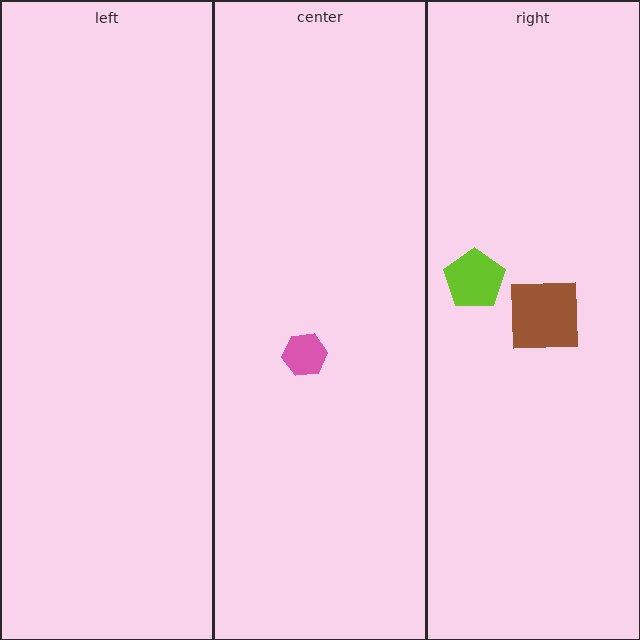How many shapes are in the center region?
1.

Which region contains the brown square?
The right region.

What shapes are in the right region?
The lime pentagon, the brown square.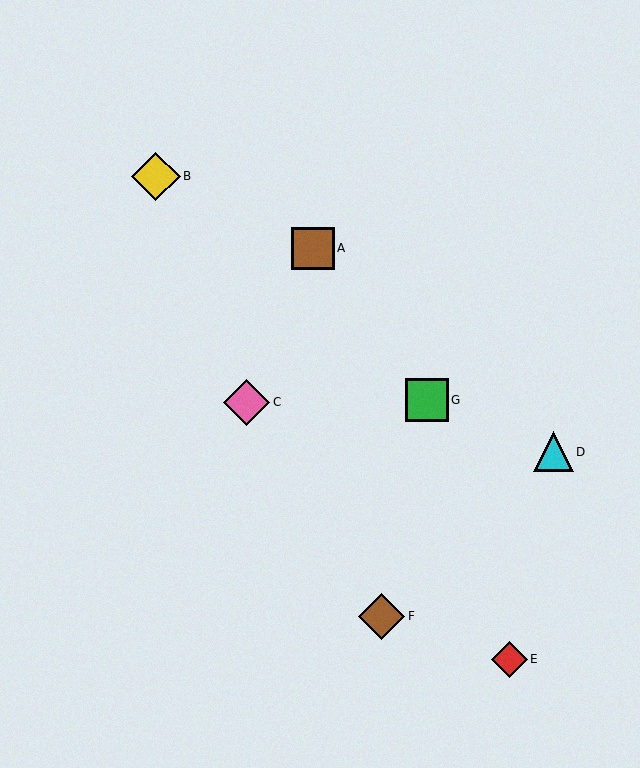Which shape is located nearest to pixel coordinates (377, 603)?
The brown diamond (labeled F) at (382, 616) is nearest to that location.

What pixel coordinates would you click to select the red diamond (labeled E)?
Click at (509, 659) to select the red diamond E.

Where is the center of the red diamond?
The center of the red diamond is at (509, 659).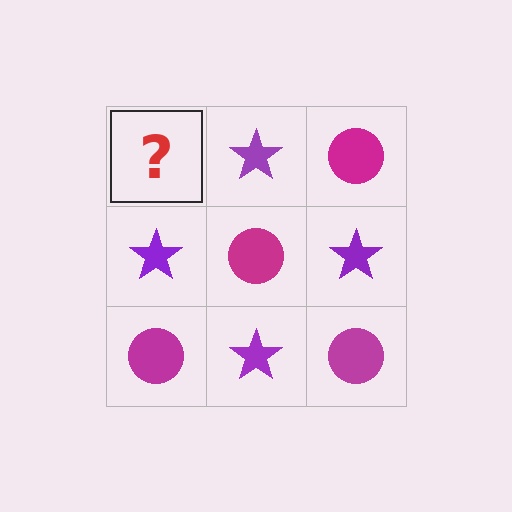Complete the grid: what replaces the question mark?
The question mark should be replaced with a magenta circle.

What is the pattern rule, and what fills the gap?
The rule is that it alternates magenta circle and purple star in a checkerboard pattern. The gap should be filled with a magenta circle.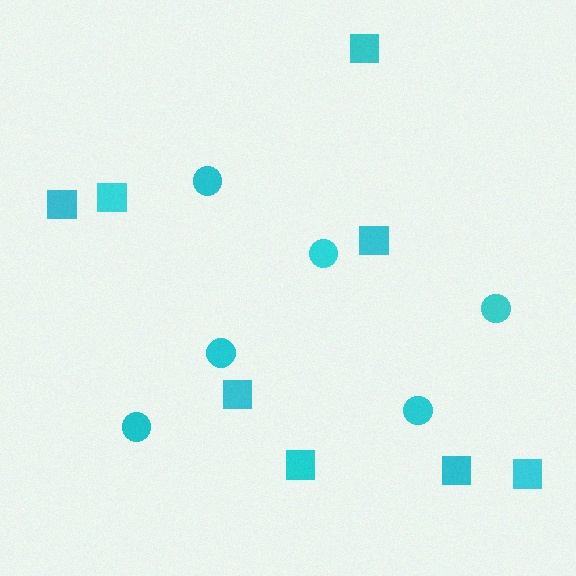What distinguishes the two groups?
There are 2 groups: one group of squares (8) and one group of circles (6).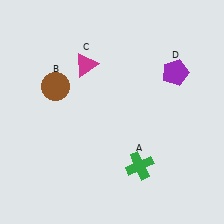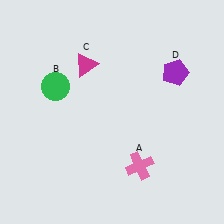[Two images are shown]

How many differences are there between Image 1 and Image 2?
There are 2 differences between the two images.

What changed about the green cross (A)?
In Image 1, A is green. In Image 2, it changed to pink.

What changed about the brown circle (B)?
In Image 1, B is brown. In Image 2, it changed to green.